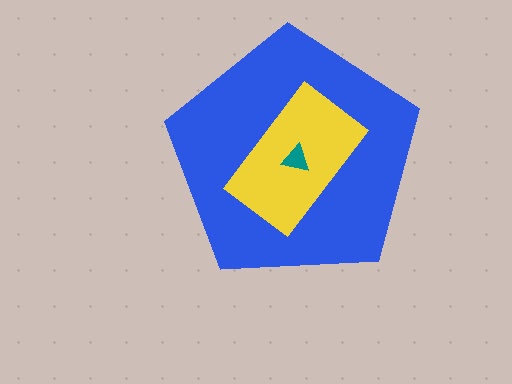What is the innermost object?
The teal triangle.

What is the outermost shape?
The blue pentagon.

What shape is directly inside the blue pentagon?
The yellow rectangle.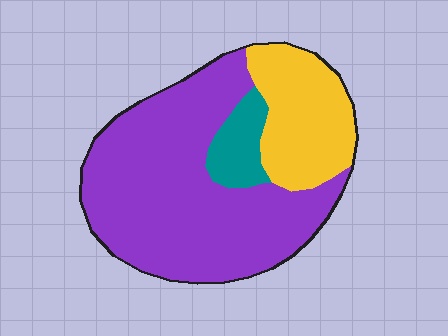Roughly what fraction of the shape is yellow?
Yellow takes up about one quarter (1/4) of the shape.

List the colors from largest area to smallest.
From largest to smallest: purple, yellow, teal.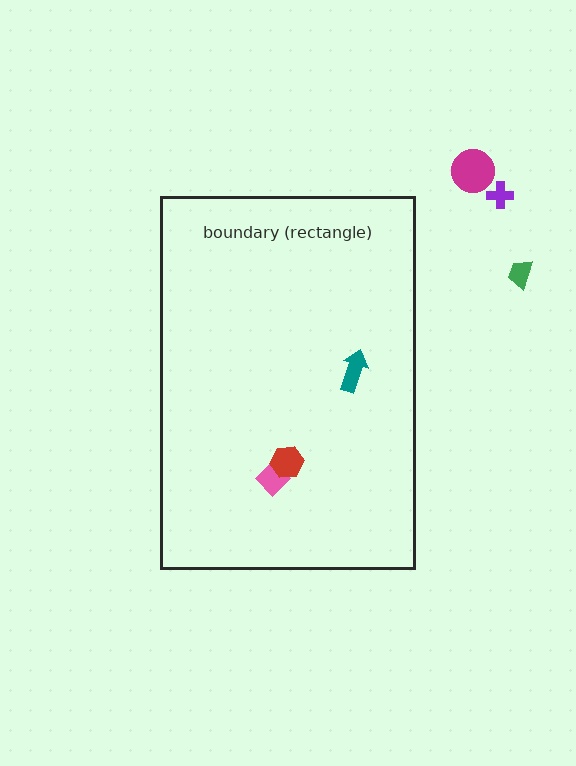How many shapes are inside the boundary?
3 inside, 3 outside.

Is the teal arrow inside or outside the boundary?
Inside.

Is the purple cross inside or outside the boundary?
Outside.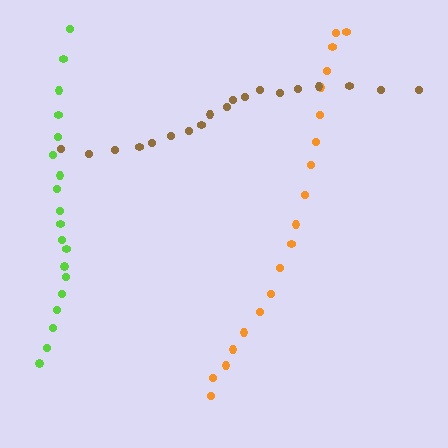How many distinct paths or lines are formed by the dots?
There are 3 distinct paths.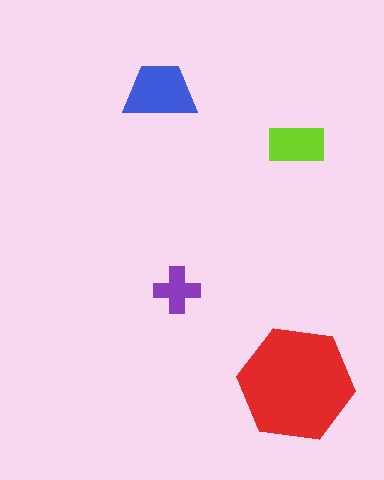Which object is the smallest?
The purple cross.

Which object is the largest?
The red hexagon.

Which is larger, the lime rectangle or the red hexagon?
The red hexagon.